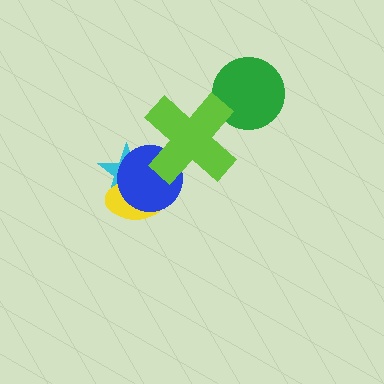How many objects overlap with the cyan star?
2 objects overlap with the cyan star.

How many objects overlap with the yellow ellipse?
2 objects overlap with the yellow ellipse.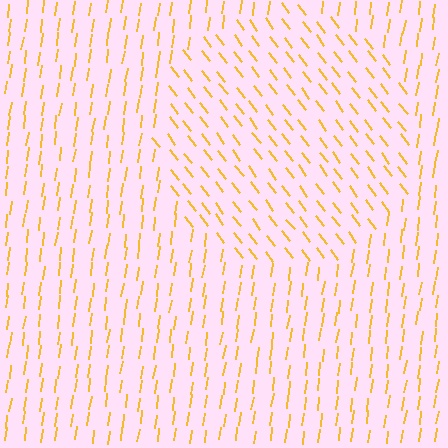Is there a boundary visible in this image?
Yes, there is a texture boundary formed by a change in line orientation.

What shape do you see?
I see a circle.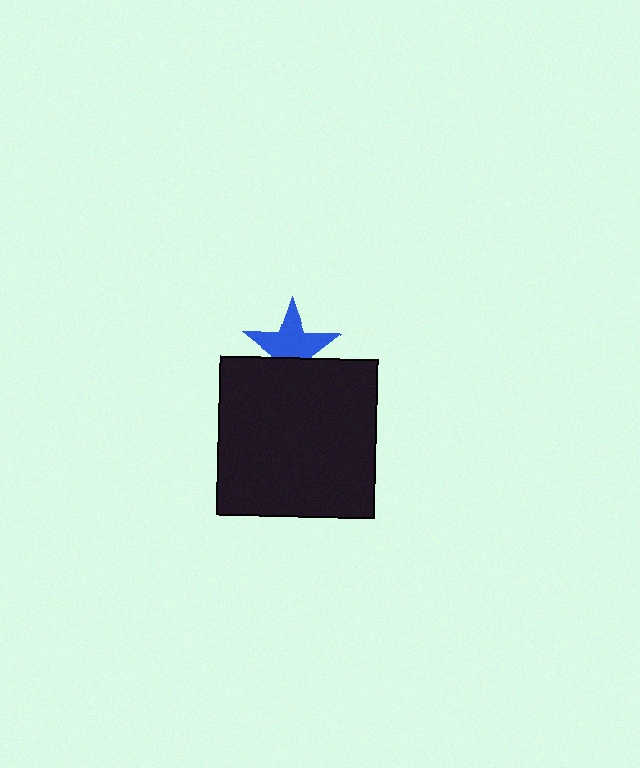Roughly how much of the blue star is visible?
Most of it is visible (roughly 65%).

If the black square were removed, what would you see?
You would see the complete blue star.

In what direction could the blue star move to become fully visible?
The blue star could move up. That would shift it out from behind the black square entirely.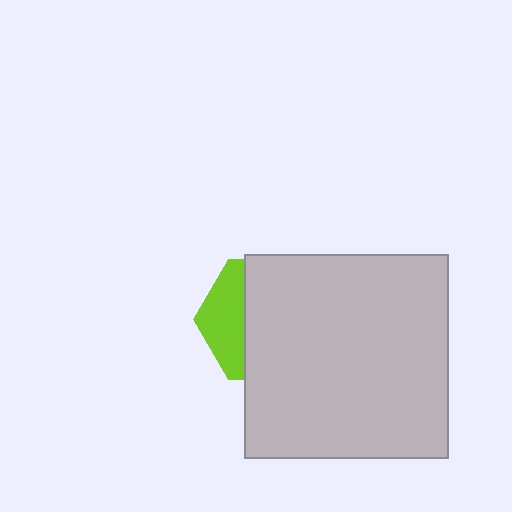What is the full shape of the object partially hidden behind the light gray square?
The partially hidden object is a lime hexagon.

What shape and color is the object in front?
The object in front is a light gray square.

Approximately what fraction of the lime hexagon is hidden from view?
Roughly 69% of the lime hexagon is hidden behind the light gray square.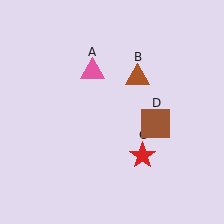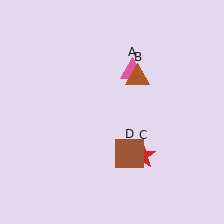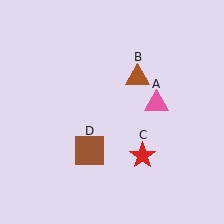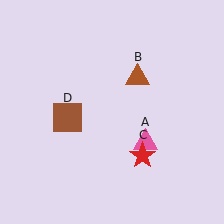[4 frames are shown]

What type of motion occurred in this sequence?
The pink triangle (object A), brown square (object D) rotated clockwise around the center of the scene.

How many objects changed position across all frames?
2 objects changed position: pink triangle (object A), brown square (object D).